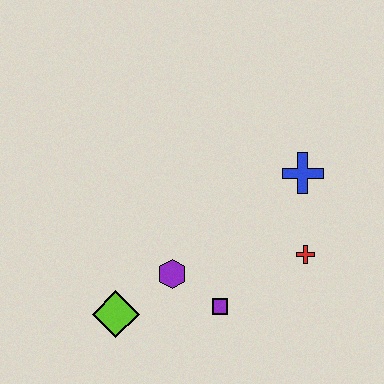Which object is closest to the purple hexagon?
The purple square is closest to the purple hexagon.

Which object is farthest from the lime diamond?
The blue cross is farthest from the lime diamond.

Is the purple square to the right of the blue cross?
No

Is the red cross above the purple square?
Yes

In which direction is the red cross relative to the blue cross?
The red cross is below the blue cross.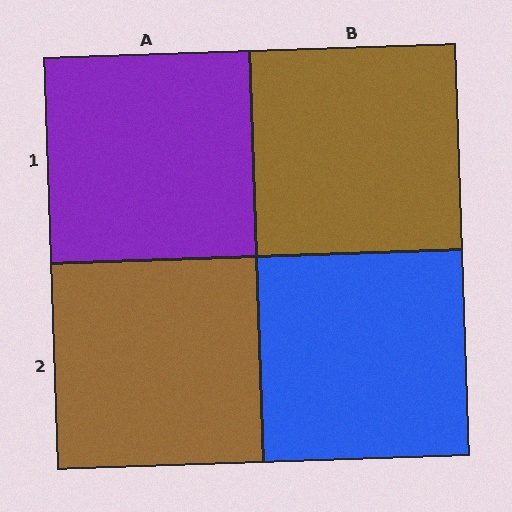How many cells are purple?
1 cell is purple.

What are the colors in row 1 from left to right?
Purple, brown.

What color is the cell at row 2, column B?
Blue.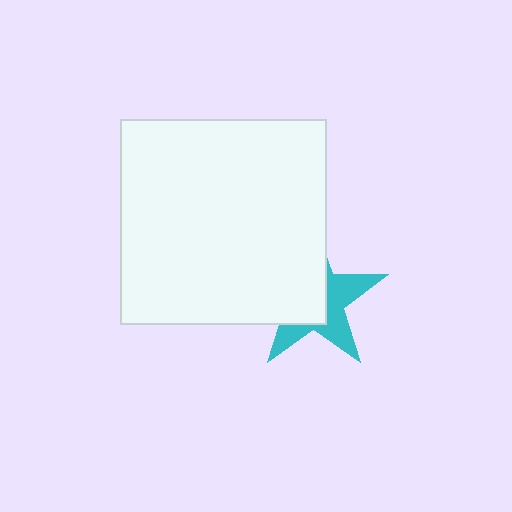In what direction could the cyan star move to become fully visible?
The cyan star could move right. That would shift it out from behind the white square entirely.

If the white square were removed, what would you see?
You would see the complete cyan star.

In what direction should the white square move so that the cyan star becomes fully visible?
The white square should move left. That is the shortest direction to clear the overlap and leave the cyan star fully visible.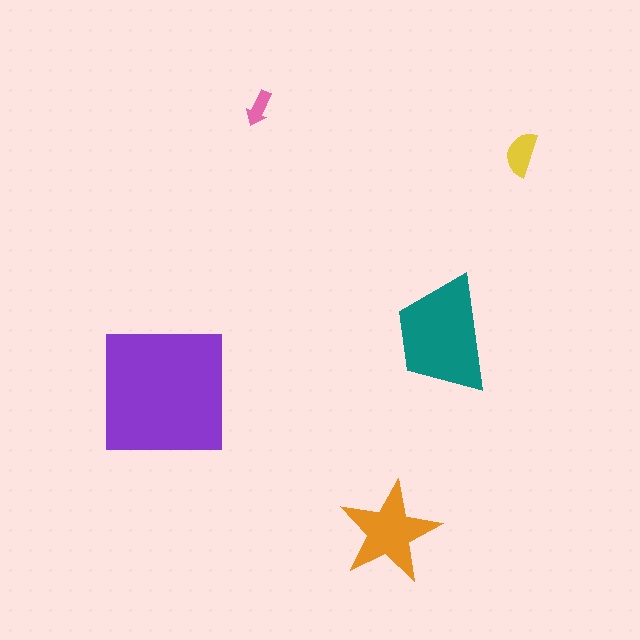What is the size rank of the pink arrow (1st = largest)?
5th.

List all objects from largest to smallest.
The purple square, the teal trapezoid, the orange star, the yellow semicircle, the pink arrow.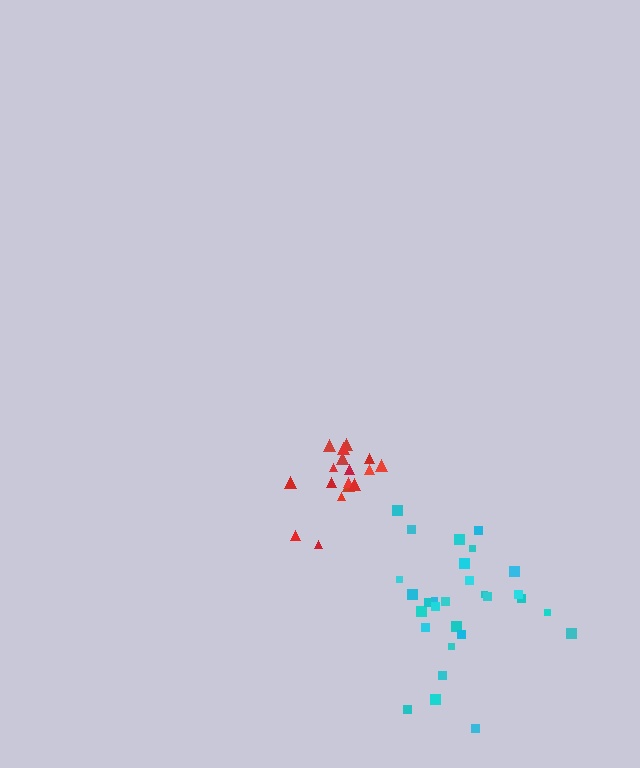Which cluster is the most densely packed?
Red.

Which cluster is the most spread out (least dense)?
Cyan.